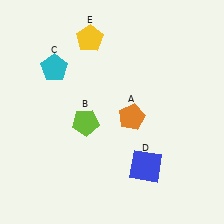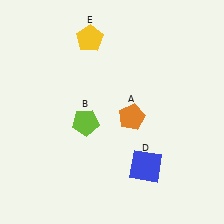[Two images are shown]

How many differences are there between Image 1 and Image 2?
There is 1 difference between the two images.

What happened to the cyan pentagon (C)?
The cyan pentagon (C) was removed in Image 2. It was in the top-left area of Image 1.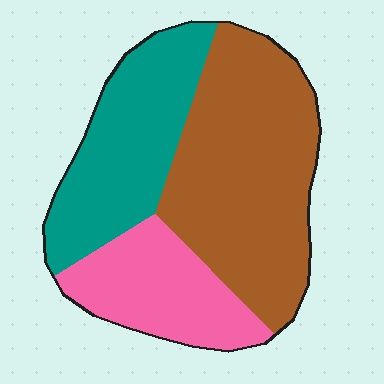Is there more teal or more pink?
Teal.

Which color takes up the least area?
Pink, at roughly 20%.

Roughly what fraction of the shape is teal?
Teal covers around 30% of the shape.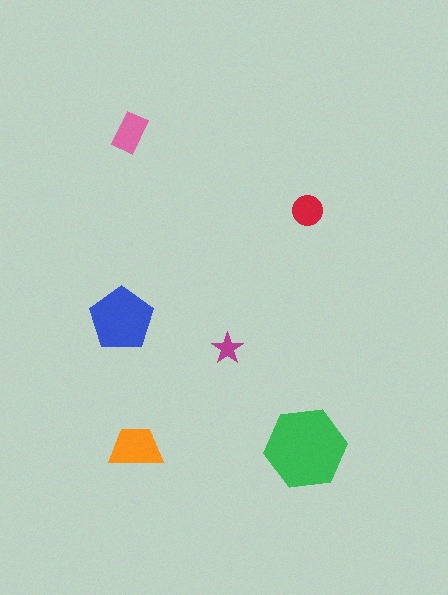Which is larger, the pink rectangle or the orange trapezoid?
The orange trapezoid.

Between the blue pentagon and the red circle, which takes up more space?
The blue pentagon.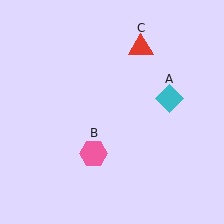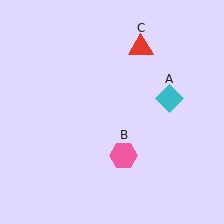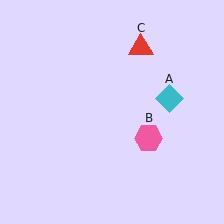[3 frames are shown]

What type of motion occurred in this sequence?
The pink hexagon (object B) rotated counterclockwise around the center of the scene.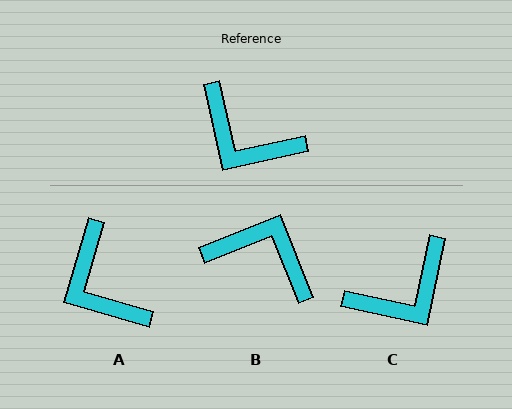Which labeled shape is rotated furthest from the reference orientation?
B, about 171 degrees away.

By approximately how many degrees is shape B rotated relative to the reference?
Approximately 171 degrees clockwise.